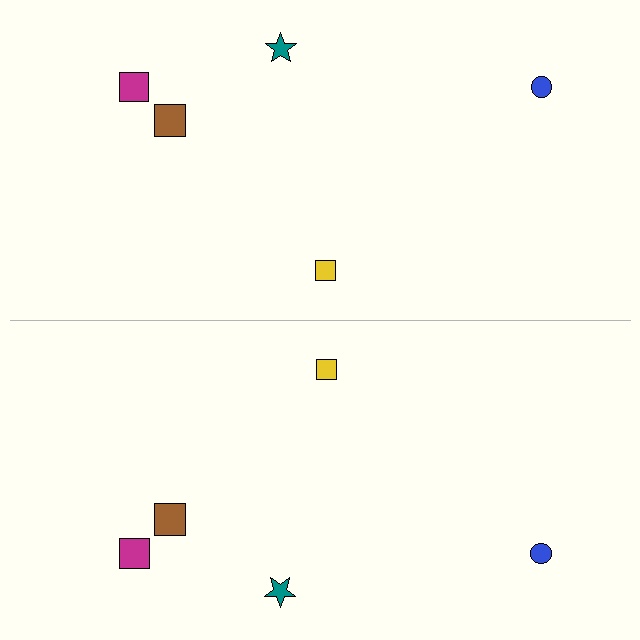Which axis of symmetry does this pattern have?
The pattern has a horizontal axis of symmetry running through the center of the image.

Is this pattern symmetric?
Yes, this pattern has bilateral (reflection) symmetry.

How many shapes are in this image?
There are 10 shapes in this image.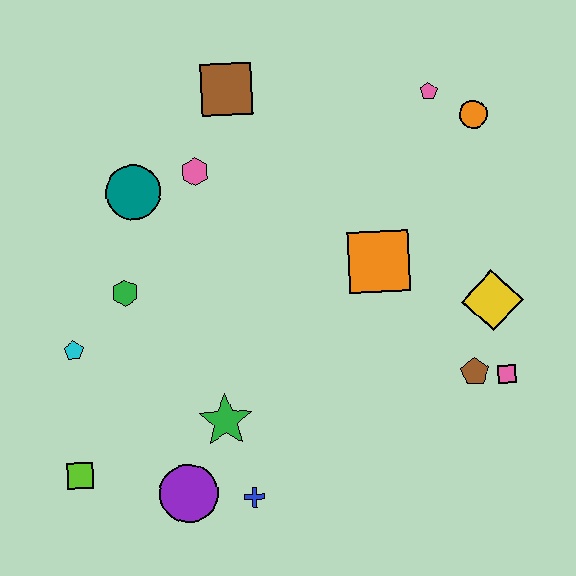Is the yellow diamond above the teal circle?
No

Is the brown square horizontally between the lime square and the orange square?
Yes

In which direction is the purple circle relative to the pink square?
The purple circle is to the left of the pink square.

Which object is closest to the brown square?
The pink hexagon is closest to the brown square.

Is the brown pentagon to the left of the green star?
No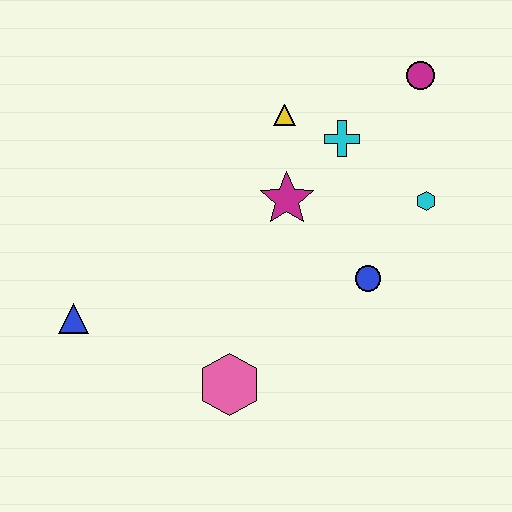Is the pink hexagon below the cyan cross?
Yes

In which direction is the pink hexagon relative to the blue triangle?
The pink hexagon is to the right of the blue triangle.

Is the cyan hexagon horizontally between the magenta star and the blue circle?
No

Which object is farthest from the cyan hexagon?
The blue triangle is farthest from the cyan hexagon.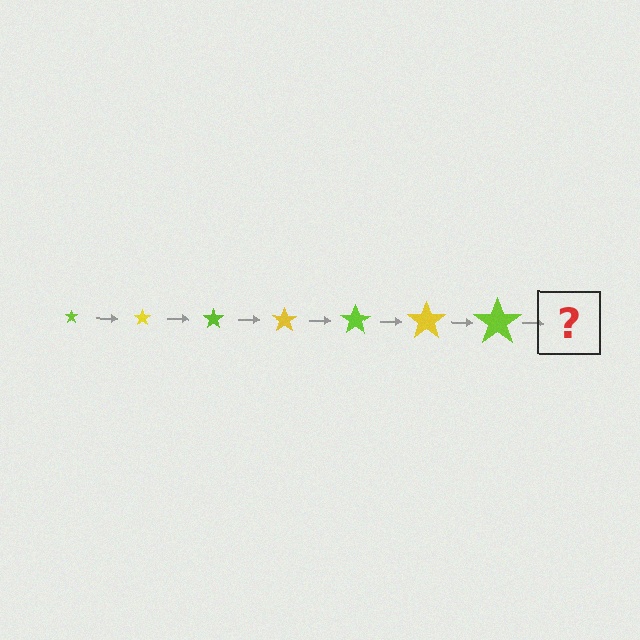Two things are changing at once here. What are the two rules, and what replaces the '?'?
The two rules are that the star grows larger each step and the color cycles through lime and yellow. The '?' should be a yellow star, larger than the previous one.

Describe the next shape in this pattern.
It should be a yellow star, larger than the previous one.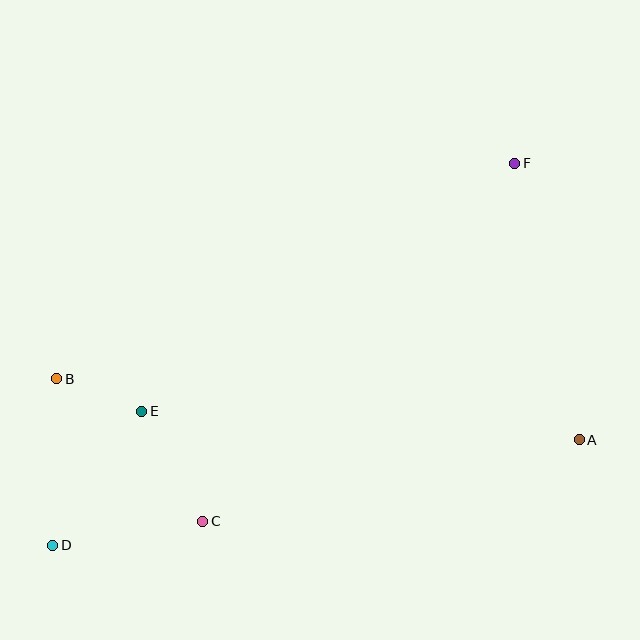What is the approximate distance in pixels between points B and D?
The distance between B and D is approximately 166 pixels.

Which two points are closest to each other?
Points B and E are closest to each other.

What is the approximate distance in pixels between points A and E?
The distance between A and E is approximately 438 pixels.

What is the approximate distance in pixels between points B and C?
The distance between B and C is approximately 204 pixels.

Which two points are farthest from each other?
Points D and F are farthest from each other.